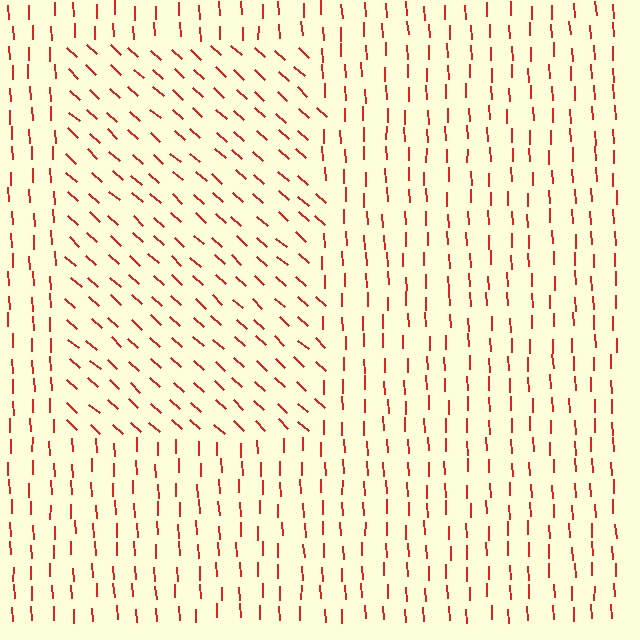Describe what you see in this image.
The image is filled with small red line segments. A rectangle region in the image has lines oriented differently from the surrounding lines, creating a visible texture boundary.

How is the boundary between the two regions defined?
The boundary is defined purely by a change in line orientation (approximately 45 degrees difference). All lines are the same color and thickness.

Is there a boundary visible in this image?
Yes, there is a texture boundary formed by a change in line orientation.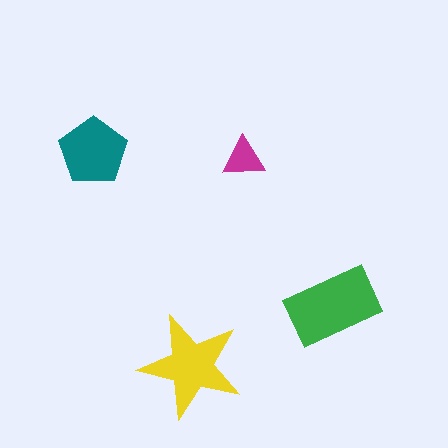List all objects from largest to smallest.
The green rectangle, the yellow star, the teal pentagon, the magenta triangle.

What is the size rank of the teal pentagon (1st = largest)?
3rd.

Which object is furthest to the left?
The teal pentagon is leftmost.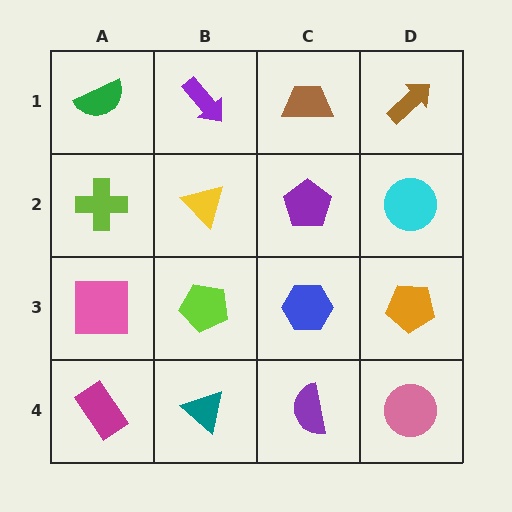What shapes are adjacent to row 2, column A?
A green semicircle (row 1, column A), a pink square (row 3, column A), a yellow triangle (row 2, column B).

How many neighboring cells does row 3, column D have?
3.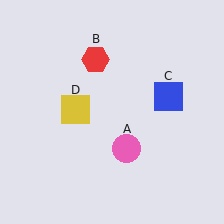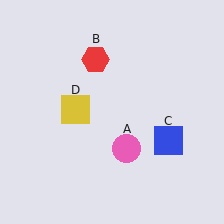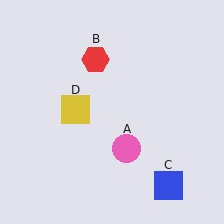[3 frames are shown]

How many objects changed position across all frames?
1 object changed position: blue square (object C).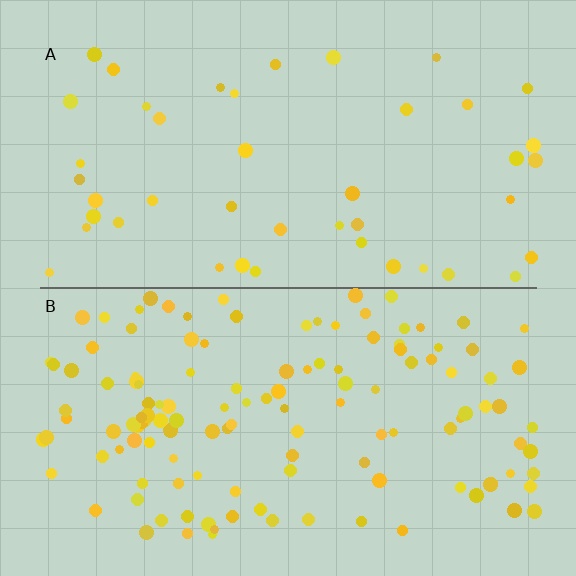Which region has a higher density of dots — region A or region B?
B (the bottom).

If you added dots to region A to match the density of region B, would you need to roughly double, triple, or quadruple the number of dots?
Approximately triple.